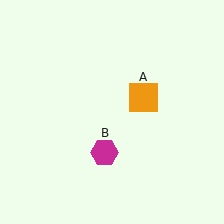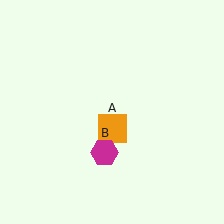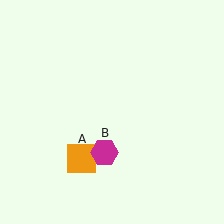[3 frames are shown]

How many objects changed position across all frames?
1 object changed position: orange square (object A).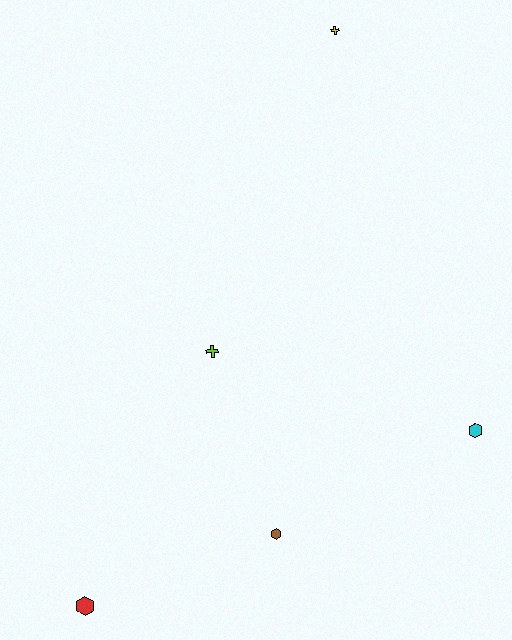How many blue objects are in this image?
There are no blue objects.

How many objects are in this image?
There are 5 objects.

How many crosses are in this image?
There are 2 crosses.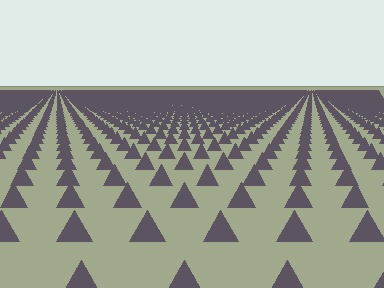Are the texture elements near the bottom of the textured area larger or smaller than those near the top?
Larger. Near the bottom, elements are closer to the viewer and appear at a bigger on-screen size.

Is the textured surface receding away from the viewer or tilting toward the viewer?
The surface is receding away from the viewer. Texture elements get smaller and denser toward the top.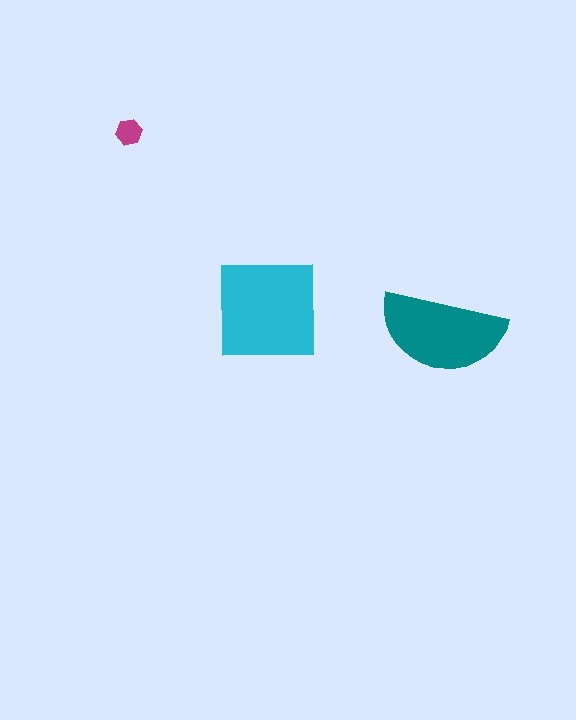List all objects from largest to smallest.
The cyan square, the teal semicircle, the magenta hexagon.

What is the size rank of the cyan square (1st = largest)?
1st.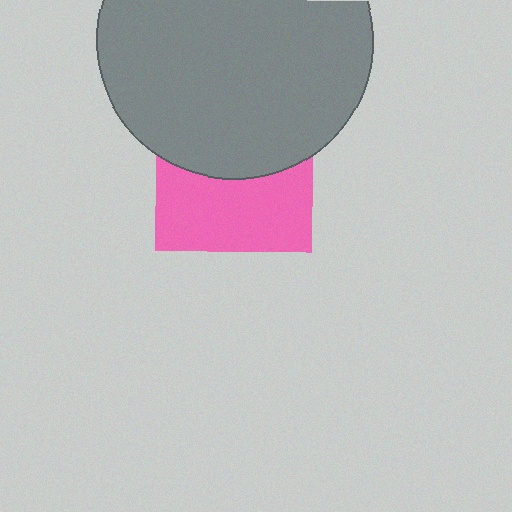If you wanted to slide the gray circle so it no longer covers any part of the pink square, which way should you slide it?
Slide it up — that is the most direct way to separate the two shapes.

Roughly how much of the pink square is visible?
About half of it is visible (roughly 51%).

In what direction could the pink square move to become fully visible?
The pink square could move down. That would shift it out from behind the gray circle entirely.